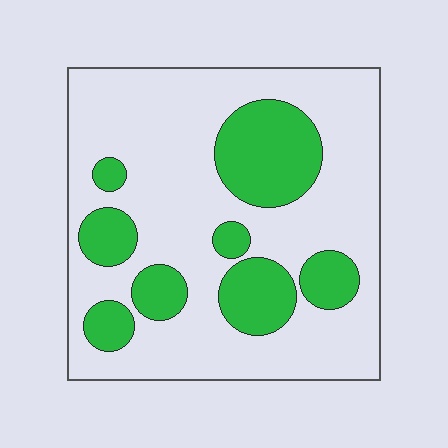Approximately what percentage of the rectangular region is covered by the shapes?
Approximately 25%.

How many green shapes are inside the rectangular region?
8.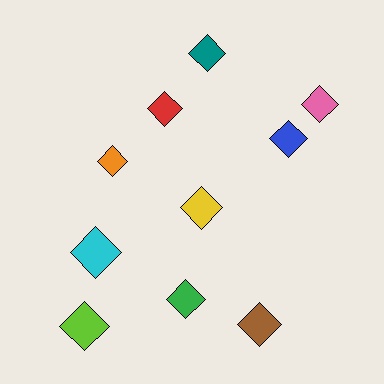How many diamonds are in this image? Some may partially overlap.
There are 10 diamonds.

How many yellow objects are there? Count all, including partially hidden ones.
There is 1 yellow object.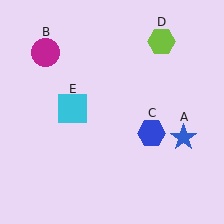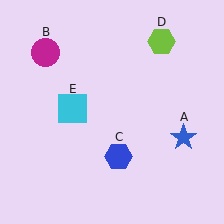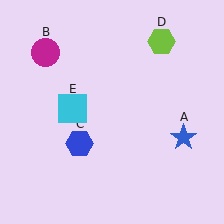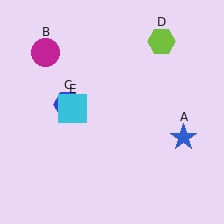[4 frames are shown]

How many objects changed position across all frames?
1 object changed position: blue hexagon (object C).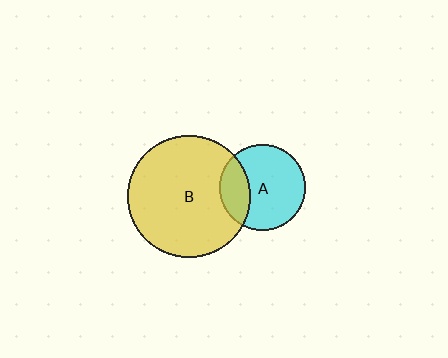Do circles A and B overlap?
Yes.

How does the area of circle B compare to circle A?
Approximately 2.0 times.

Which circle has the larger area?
Circle B (yellow).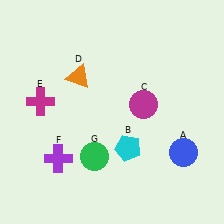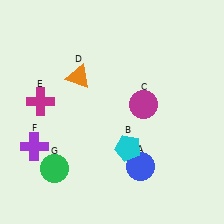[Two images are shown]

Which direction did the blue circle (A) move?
The blue circle (A) moved left.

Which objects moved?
The objects that moved are: the blue circle (A), the purple cross (F), the green circle (G).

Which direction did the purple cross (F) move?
The purple cross (F) moved left.